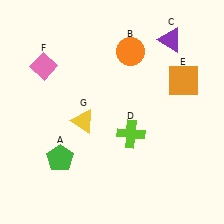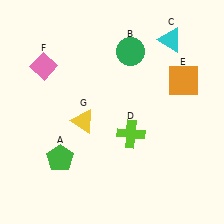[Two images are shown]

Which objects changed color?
B changed from orange to green. C changed from purple to cyan.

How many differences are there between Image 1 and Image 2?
There are 2 differences between the two images.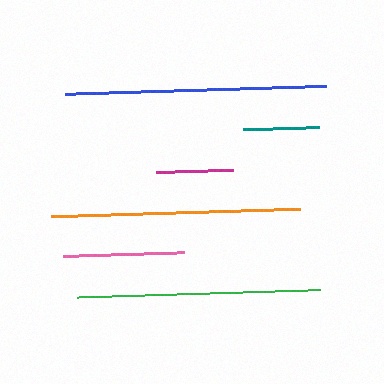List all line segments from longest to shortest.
From longest to shortest: blue, orange, green, pink, magenta, teal.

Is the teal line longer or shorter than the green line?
The green line is longer than the teal line.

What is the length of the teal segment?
The teal segment is approximately 76 pixels long.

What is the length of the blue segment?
The blue segment is approximately 261 pixels long.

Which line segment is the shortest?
The teal line is the shortest at approximately 76 pixels.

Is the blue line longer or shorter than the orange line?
The blue line is longer than the orange line.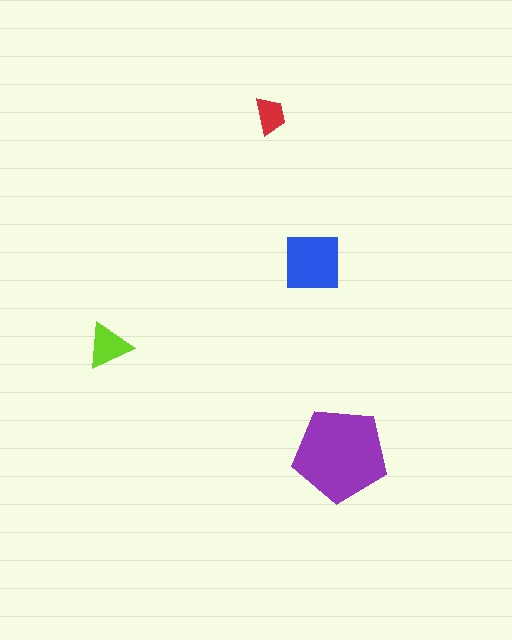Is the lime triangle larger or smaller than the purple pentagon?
Smaller.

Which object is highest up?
The red trapezoid is topmost.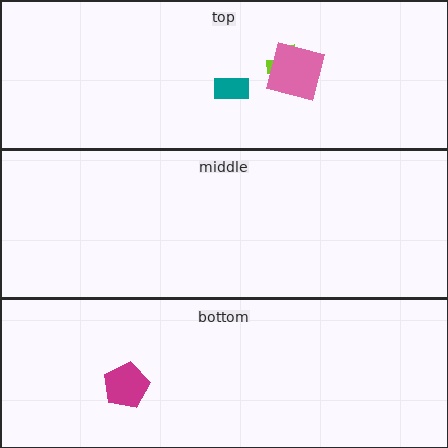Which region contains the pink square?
The top region.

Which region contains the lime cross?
The top region.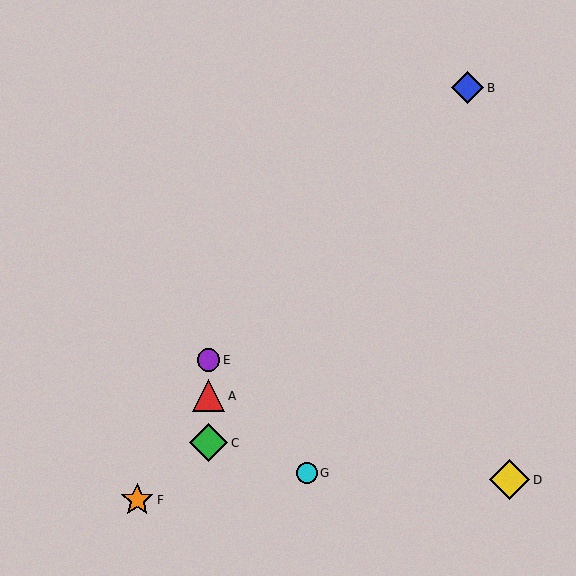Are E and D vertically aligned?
No, E is at x≈209 and D is at x≈509.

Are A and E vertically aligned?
Yes, both are at x≈209.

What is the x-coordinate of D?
Object D is at x≈509.